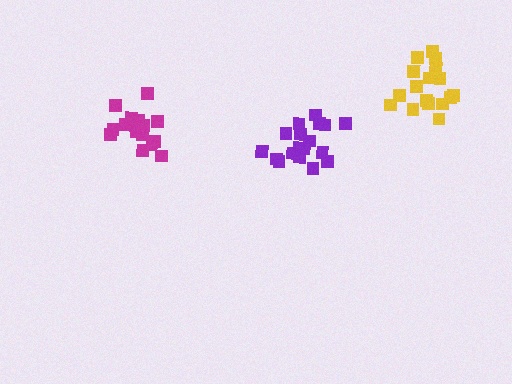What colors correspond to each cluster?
The clusters are colored: purple, magenta, yellow.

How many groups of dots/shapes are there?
There are 3 groups.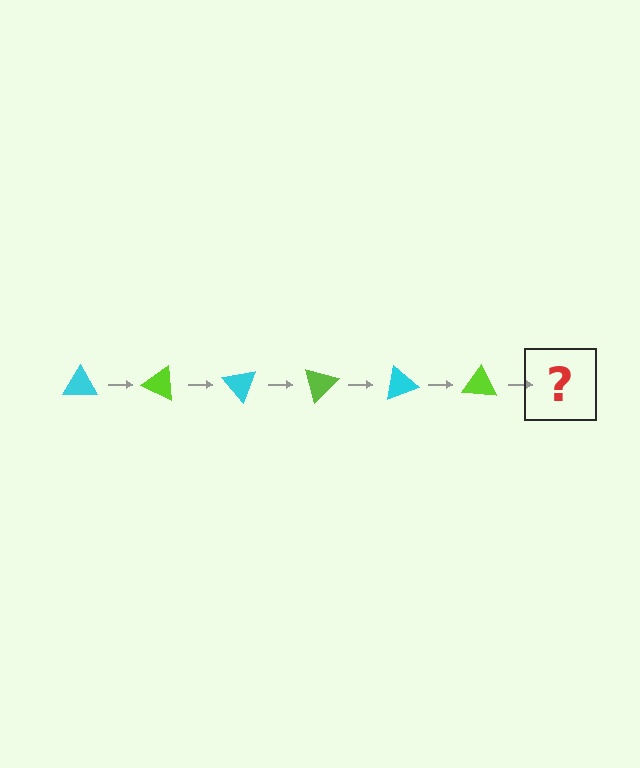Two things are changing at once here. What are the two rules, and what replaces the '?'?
The two rules are that it rotates 25 degrees each step and the color cycles through cyan and lime. The '?' should be a cyan triangle, rotated 150 degrees from the start.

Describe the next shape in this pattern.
It should be a cyan triangle, rotated 150 degrees from the start.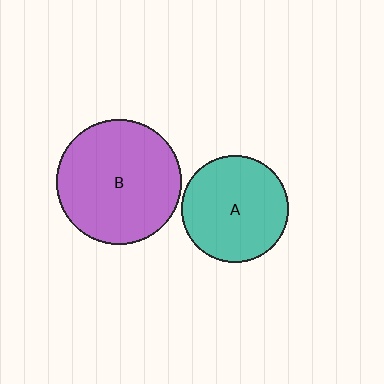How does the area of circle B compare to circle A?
Approximately 1.4 times.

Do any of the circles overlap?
No, none of the circles overlap.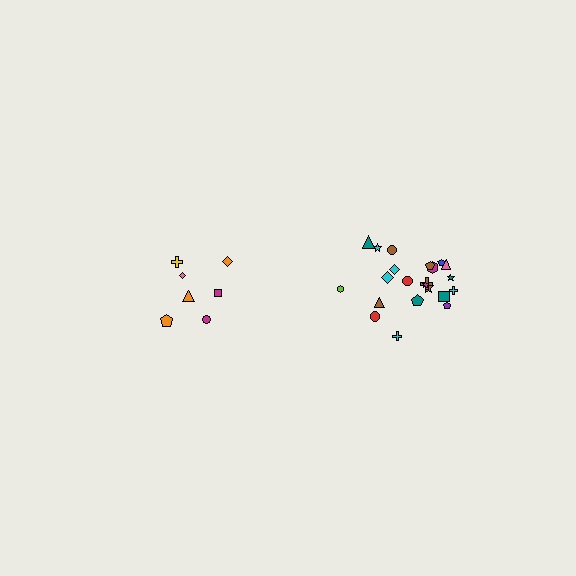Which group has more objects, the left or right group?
The right group.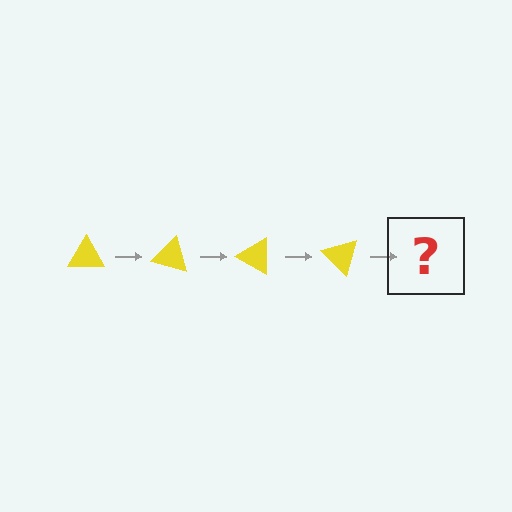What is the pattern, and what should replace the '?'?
The pattern is that the triangle rotates 15 degrees each step. The '?' should be a yellow triangle rotated 60 degrees.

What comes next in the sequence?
The next element should be a yellow triangle rotated 60 degrees.